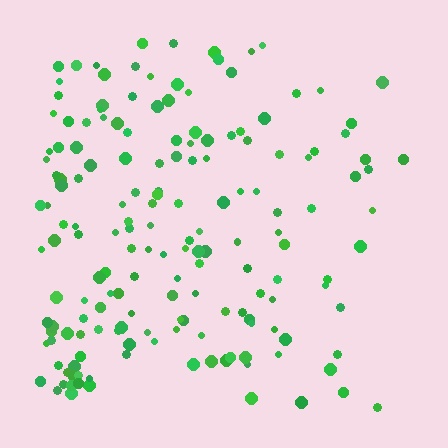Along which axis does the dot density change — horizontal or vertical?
Horizontal.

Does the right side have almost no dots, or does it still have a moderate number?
Still a moderate number, just noticeably fewer than the left.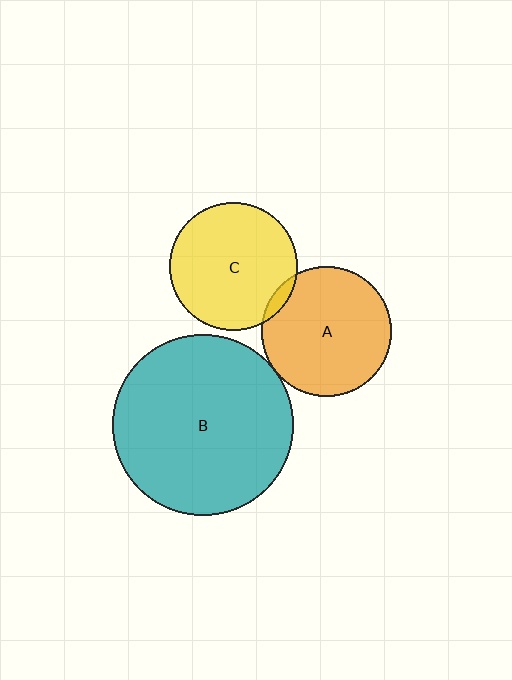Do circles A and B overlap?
Yes.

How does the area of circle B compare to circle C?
Approximately 2.0 times.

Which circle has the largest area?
Circle B (teal).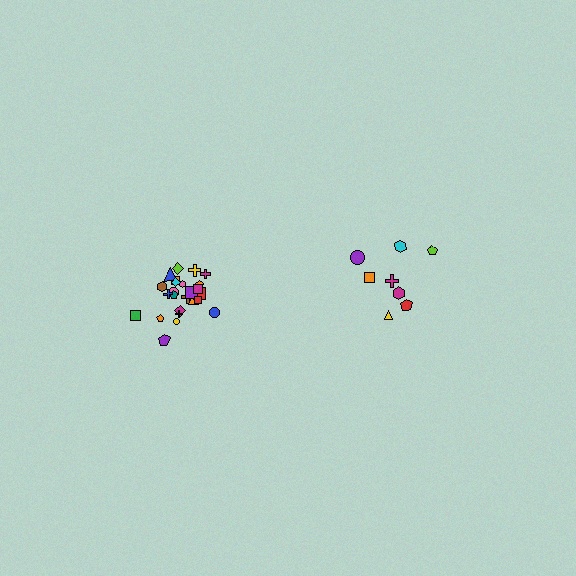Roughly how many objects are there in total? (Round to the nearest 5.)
Roughly 35 objects in total.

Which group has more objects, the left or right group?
The left group.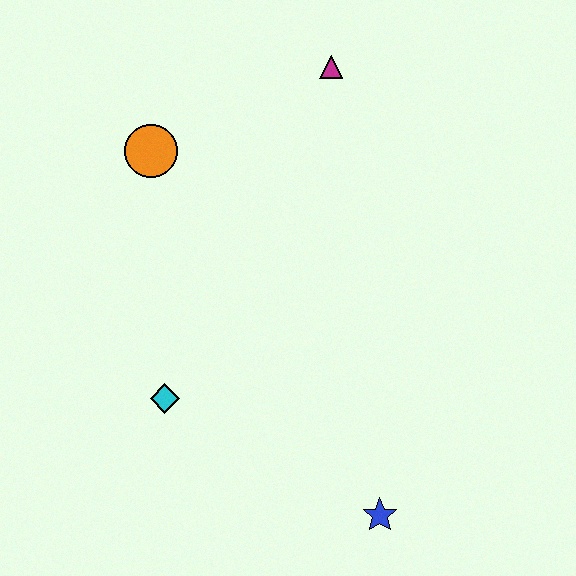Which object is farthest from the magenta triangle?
The blue star is farthest from the magenta triangle.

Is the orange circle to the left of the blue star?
Yes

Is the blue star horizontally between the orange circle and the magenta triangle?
No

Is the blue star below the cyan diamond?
Yes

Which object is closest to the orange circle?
The magenta triangle is closest to the orange circle.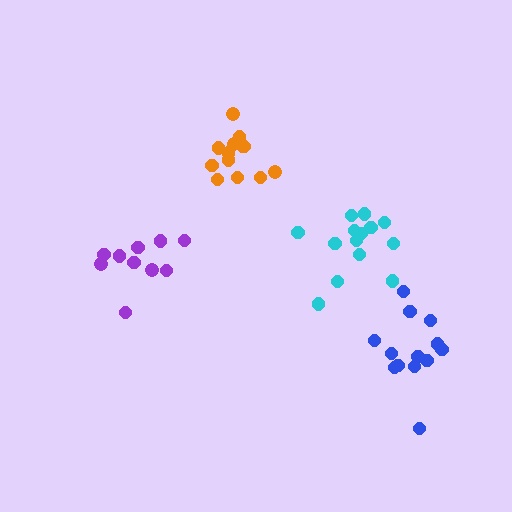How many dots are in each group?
Group 1: 10 dots, Group 2: 13 dots, Group 3: 13 dots, Group 4: 14 dots (50 total).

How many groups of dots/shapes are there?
There are 4 groups.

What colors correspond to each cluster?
The clusters are colored: purple, orange, blue, cyan.